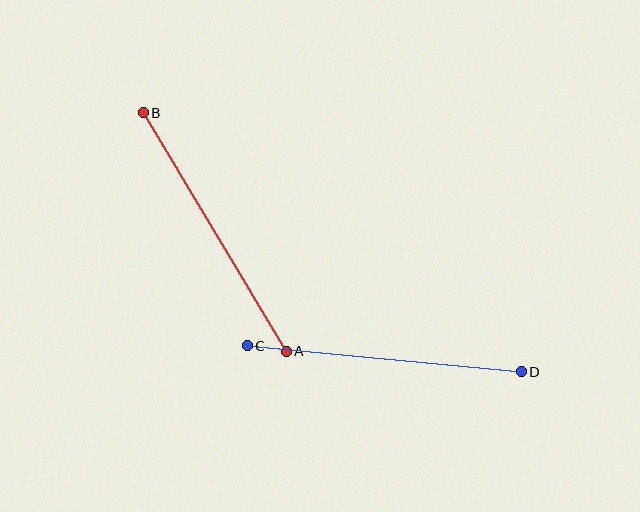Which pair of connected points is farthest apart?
Points A and B are farthest apart.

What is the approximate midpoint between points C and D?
The midpoint is at approximately (384, 359) pixels.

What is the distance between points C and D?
The distance is approximately 275 pixels.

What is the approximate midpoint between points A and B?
The midpoint is at approximately (215, 232) pixels.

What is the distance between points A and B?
The distance is approximately 278 pixels.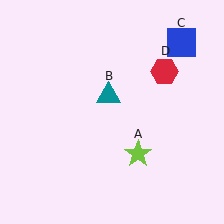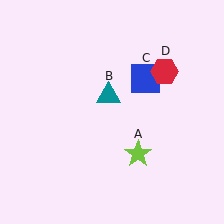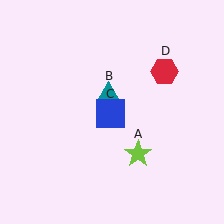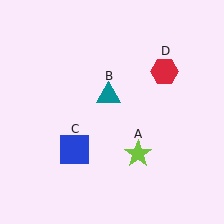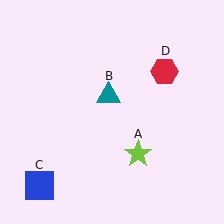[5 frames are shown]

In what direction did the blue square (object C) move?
The blue square (object C) moved down and to the left.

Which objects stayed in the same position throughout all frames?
Lime star (object A) and teal triangle (object B) and red hexagon (object D) remained stationary.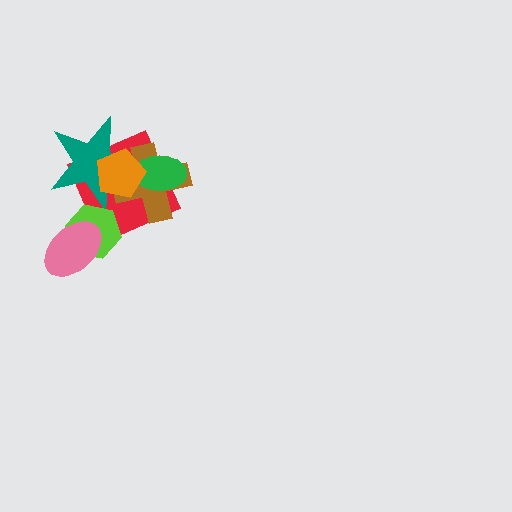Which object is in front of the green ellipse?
The orange pentagon is in front of the green ellipse.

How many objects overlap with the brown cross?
4 objects overlap with the brown cross.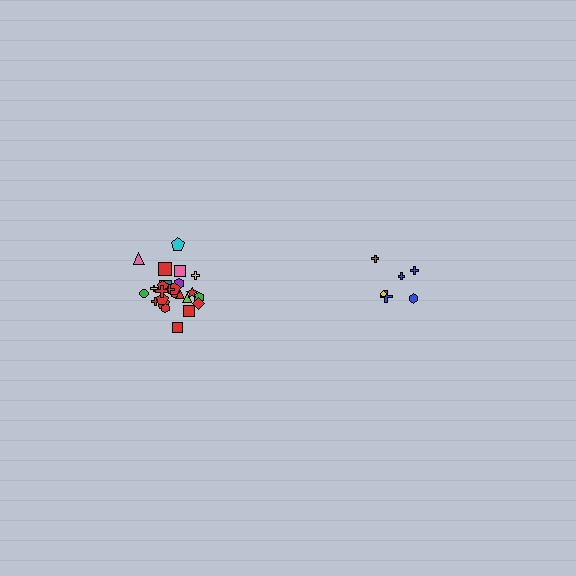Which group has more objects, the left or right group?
The left group.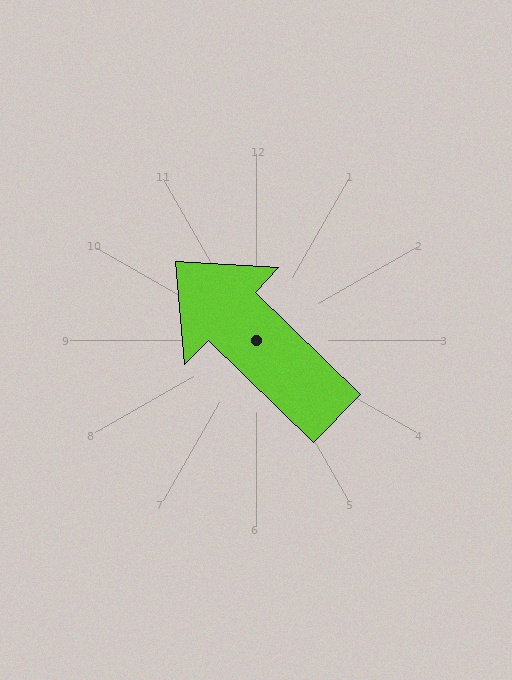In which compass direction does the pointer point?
Northwest.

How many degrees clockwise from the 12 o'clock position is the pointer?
Approximately 314 degrees.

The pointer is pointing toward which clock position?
Roughly 10 o'clock.